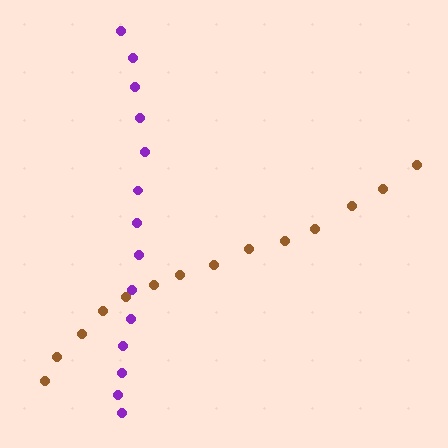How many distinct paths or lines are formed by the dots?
There are 2 distinct paths.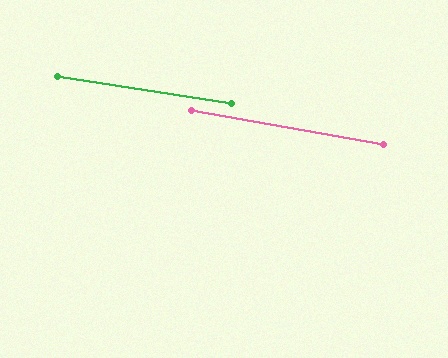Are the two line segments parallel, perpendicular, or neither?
Parallel — their directions differ by only 1.5°.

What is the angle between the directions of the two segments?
Approximately 1 degree.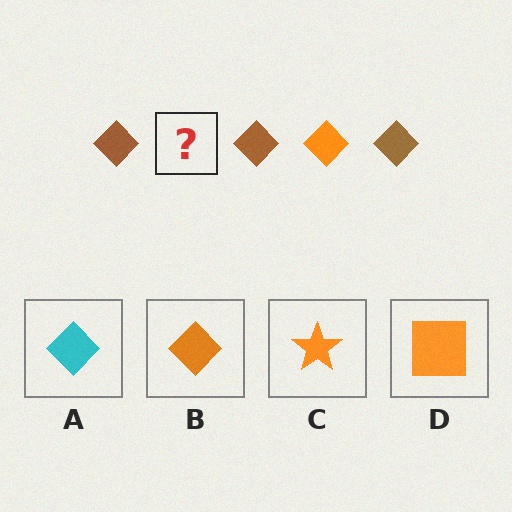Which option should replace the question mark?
Option B.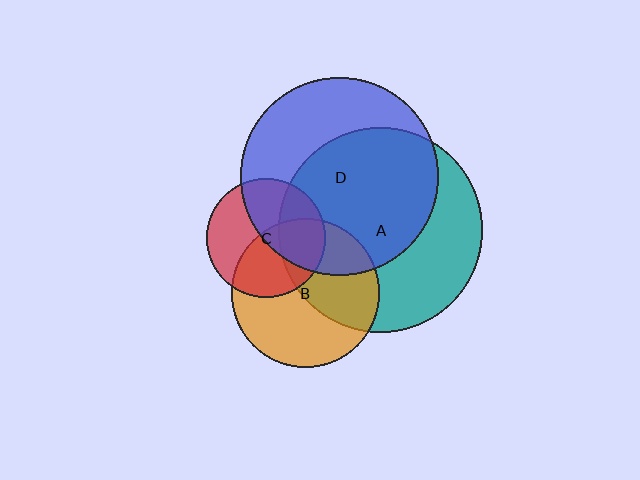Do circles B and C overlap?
Yes.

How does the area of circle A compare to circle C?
Approximately 2.9 times.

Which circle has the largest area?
Circle A (teal).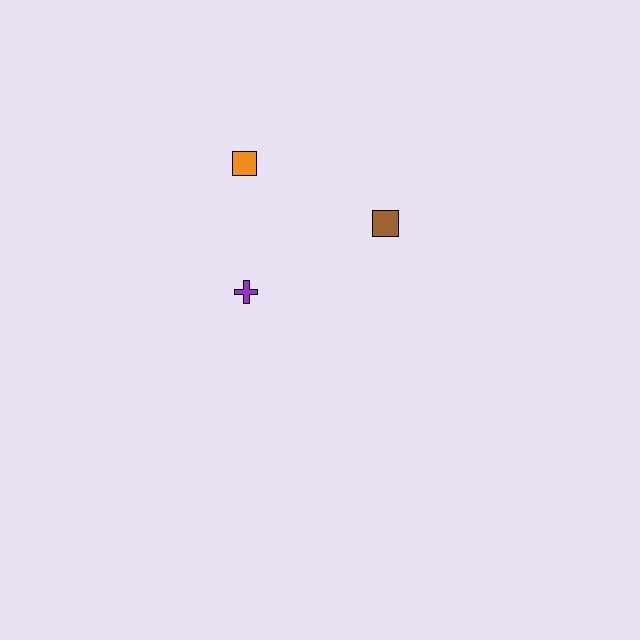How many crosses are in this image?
There is 1 cross.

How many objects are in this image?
There are 3 objects.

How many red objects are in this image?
There are no red objects.